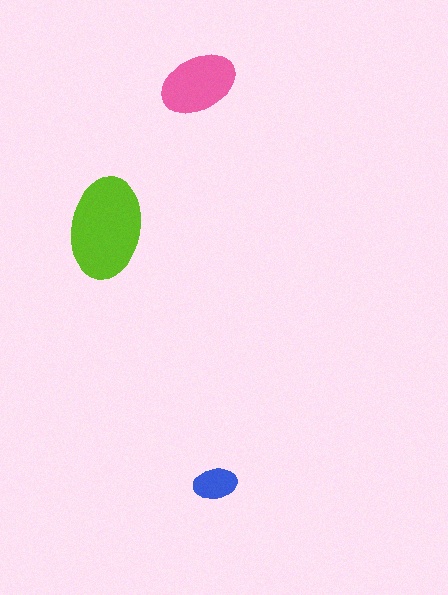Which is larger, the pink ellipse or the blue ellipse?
The pink one.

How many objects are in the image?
There are 3 objects in the image.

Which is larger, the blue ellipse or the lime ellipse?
The lime one.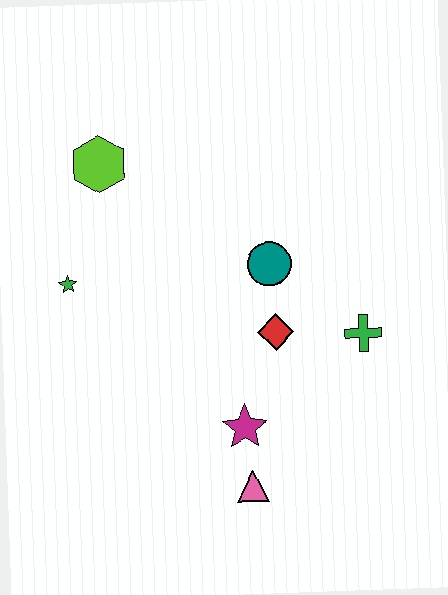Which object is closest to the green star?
The lime hexagon is closest to the green star.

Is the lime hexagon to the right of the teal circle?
No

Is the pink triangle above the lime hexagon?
No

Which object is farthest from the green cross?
The lime hexagon is farthest from the green cross.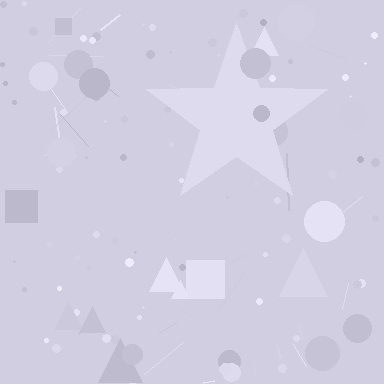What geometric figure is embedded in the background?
A star is embedded in the background.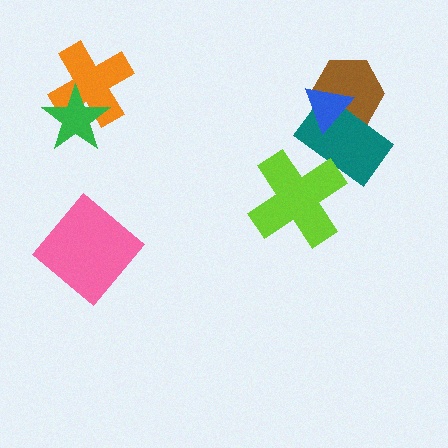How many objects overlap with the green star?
1 object overlaps with the green star.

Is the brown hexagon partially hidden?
Yes, it is partially covered by another shape.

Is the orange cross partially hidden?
Yes, it is partially covered by another shape.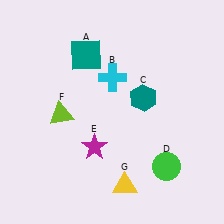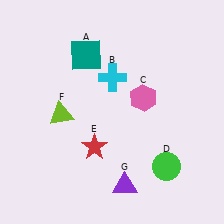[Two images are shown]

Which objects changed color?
C changed from teal to pink. E changed from magenta to red. G changed from yellow to purple.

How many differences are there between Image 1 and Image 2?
There are 3 differences between the two images.